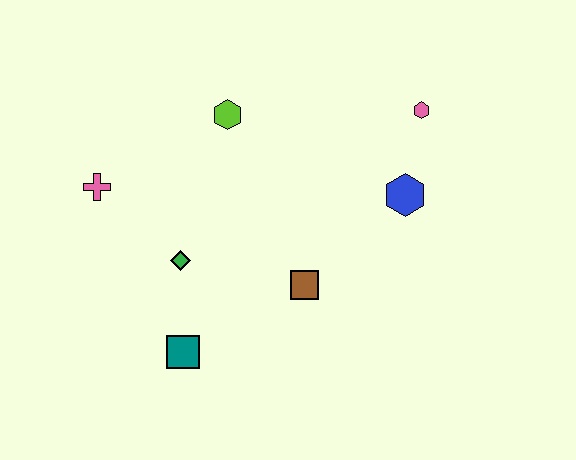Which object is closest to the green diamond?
The teal square is closest to the green diamond.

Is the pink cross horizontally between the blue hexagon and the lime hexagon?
No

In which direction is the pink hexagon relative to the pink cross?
The pink hexagon is to the right of the pink cross.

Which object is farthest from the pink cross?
The pink hexagon is farthest from the pink cross.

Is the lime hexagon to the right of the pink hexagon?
No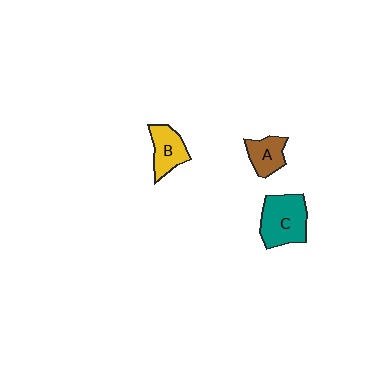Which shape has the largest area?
Shape C (teal).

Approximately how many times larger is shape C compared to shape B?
Approximately 1.5 times.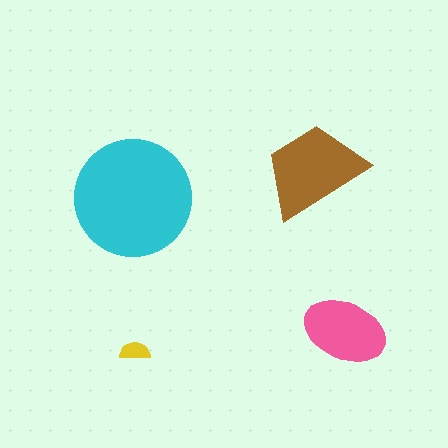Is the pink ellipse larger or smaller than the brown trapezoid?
Smaller.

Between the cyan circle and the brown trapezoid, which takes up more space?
The cyan circle.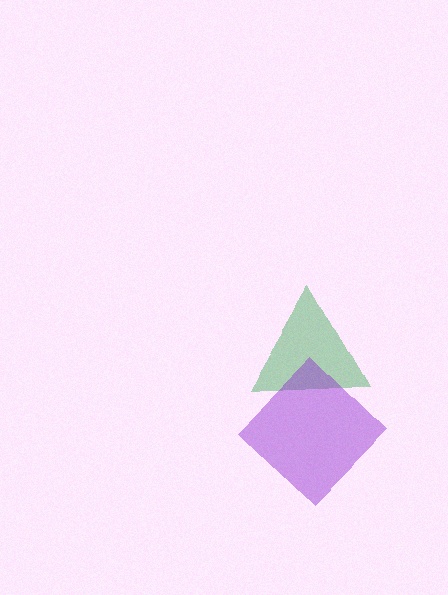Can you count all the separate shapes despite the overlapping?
Yes, there are 2 separate shapes.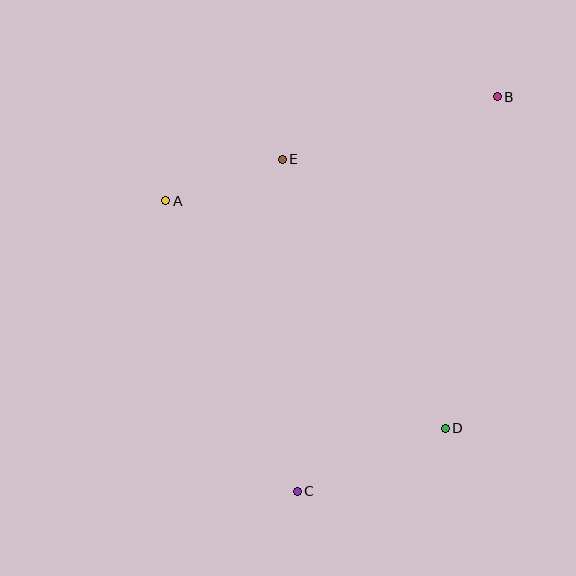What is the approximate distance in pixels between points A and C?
The distance between A and C is approximately 319 pixels.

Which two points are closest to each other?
Points A and E are closest to each other.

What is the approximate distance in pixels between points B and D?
The distance between B and D is approximately 336 pixels.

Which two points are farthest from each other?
Points B and C are farthest from each other.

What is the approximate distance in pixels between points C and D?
The distance between C and D is approximately 161 pixels.